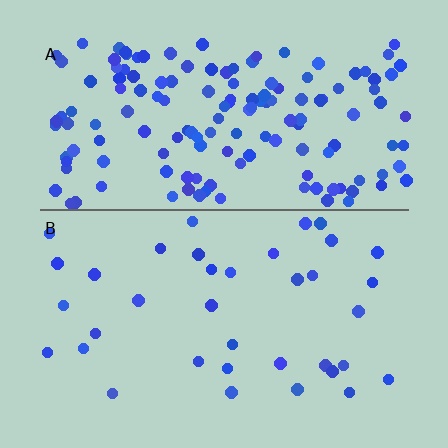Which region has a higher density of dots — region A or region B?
A (the top).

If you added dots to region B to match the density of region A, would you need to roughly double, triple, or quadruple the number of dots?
Approximately quadruple.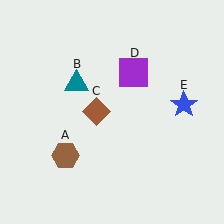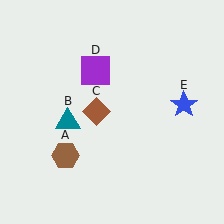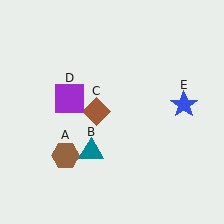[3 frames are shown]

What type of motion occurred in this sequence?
The teal triangle (object B), purple square (object D) rotated counterclockwise around the center of the scene.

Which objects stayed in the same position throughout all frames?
Brown hexagon (object A) and brown diamond (object C) and blue star (object E) remained stationary.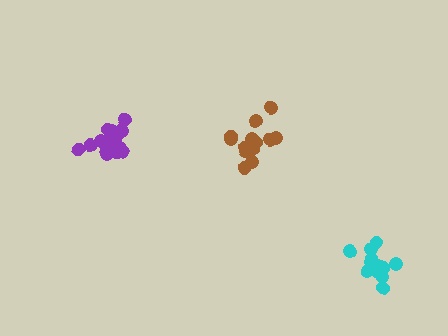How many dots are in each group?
Group 1: 15 dots, Group 2: 15 dots, Group 3: 12 dots (42 total).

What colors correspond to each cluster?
The clusters are colored: purple, brown, cyan.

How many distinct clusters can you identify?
There are 3 distinct clusters.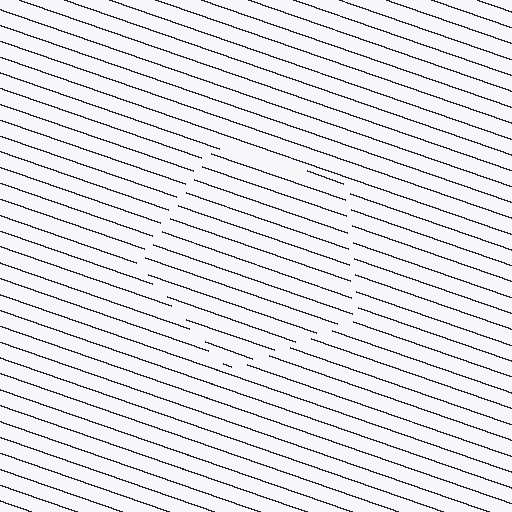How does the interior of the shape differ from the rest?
The interior of the shape contains the same grating, shifted by half a period — the contour is defined by the phase discontinuity where line-ends from the inner and outer gratings abut.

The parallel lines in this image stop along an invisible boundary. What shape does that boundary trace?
An illusory pentagon. The interior of the shape contains the same grating, shifted by half a period — the contour is defined by the phase discontinuity where line-ends from the inner and outer gratings abut.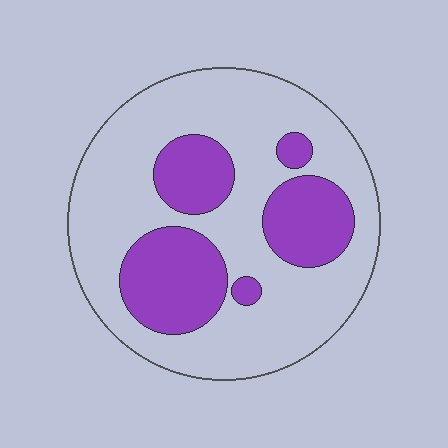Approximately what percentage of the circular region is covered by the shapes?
Approximately 30%.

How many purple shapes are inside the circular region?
5.